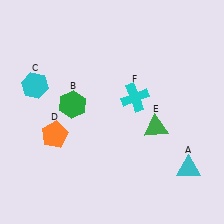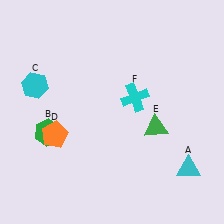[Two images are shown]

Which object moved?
The green hexagon (B) moved down.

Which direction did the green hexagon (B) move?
The green hexagon (B) moved down.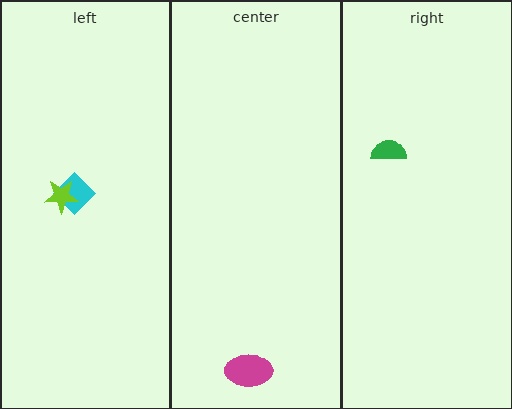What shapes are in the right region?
The green semicircle.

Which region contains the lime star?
The left region.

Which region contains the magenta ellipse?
The center region.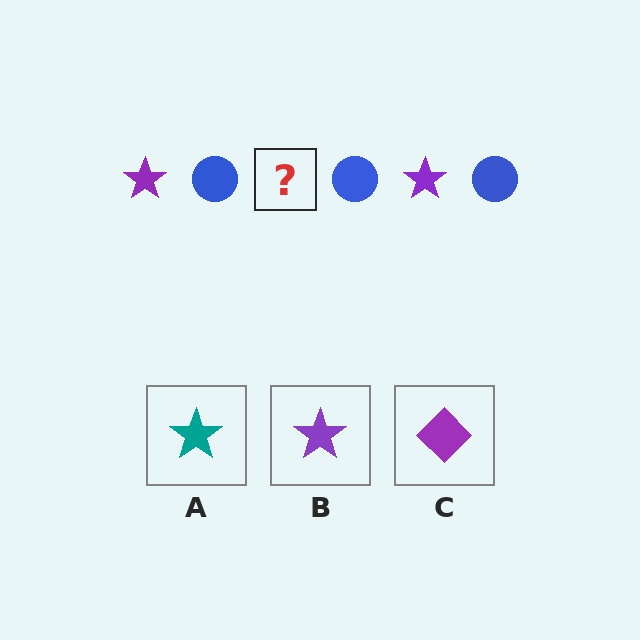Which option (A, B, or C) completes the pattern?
B.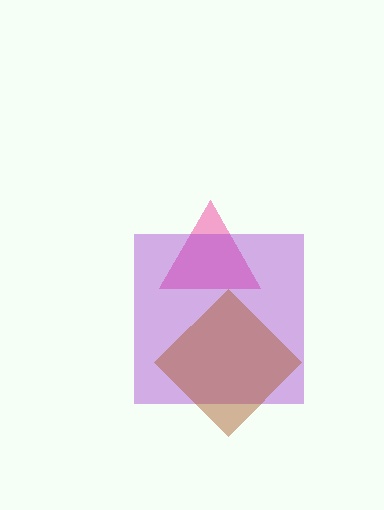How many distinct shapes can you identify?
There are 3 distinct shapes: a pink triangle, a purple square, a brown diamond.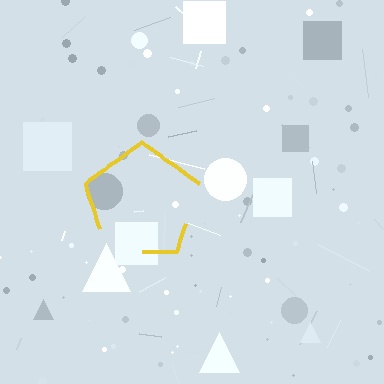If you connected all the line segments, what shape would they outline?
They would outline a pentagon.